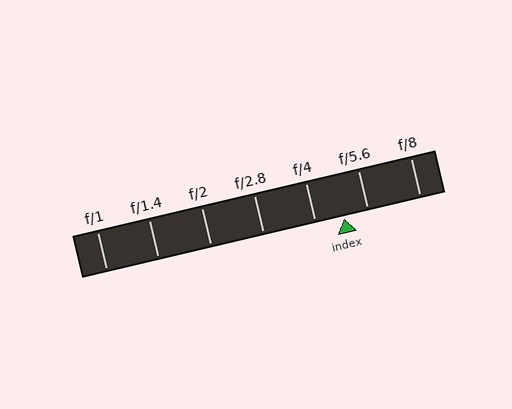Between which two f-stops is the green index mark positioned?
The index mark is between f/4 and f/5.6.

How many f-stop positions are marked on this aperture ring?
There are 7 f-stop positions marked.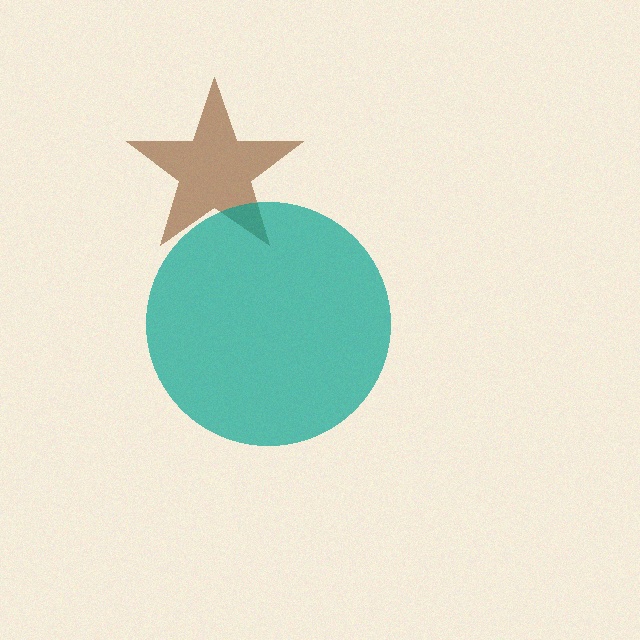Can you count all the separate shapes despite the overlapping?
Yes, there are 2 separate shapes.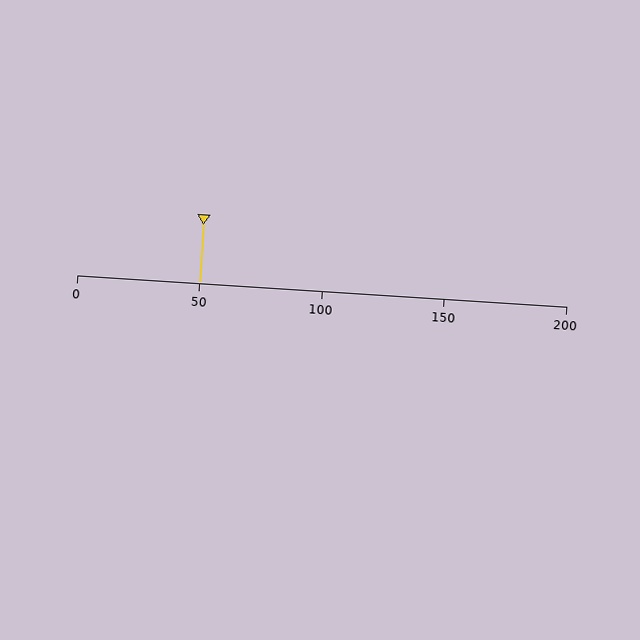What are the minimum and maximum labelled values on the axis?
The axis runs from 0 to 200.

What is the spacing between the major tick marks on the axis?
The major ticks are spaced 50 apart.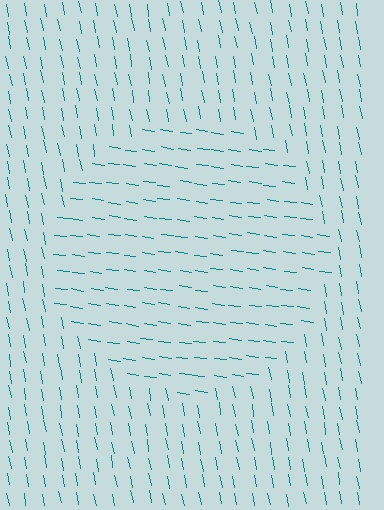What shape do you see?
I see a circle.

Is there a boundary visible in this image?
Yes, there is a texture boundary formed by a change in line orientation.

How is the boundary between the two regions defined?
The boundary is defined purely by a change in line orientation (approximately 71 degrees difference). All lines are the same color and thickness.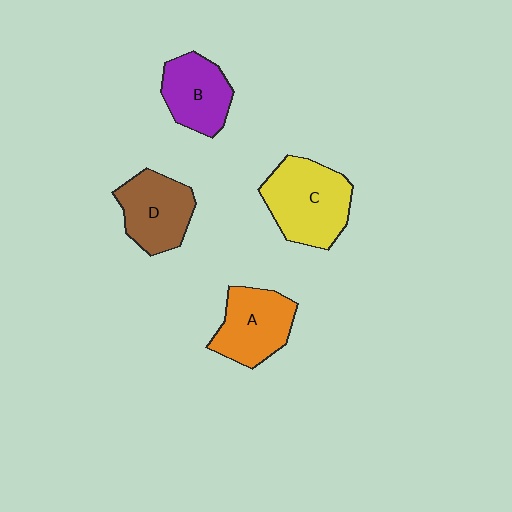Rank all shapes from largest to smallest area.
From largest to smallest: C (yellow), A (orange), D (brown), B (purple).